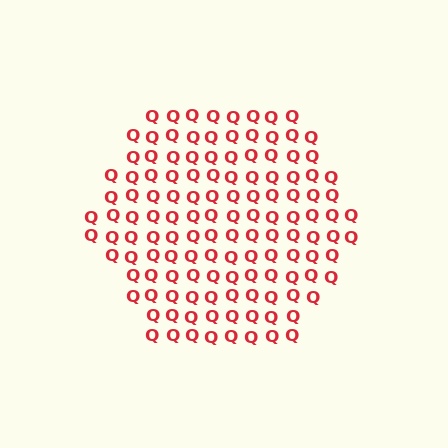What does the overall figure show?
The overall figure shows a hexagon.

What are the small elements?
The small elements are letter Q's.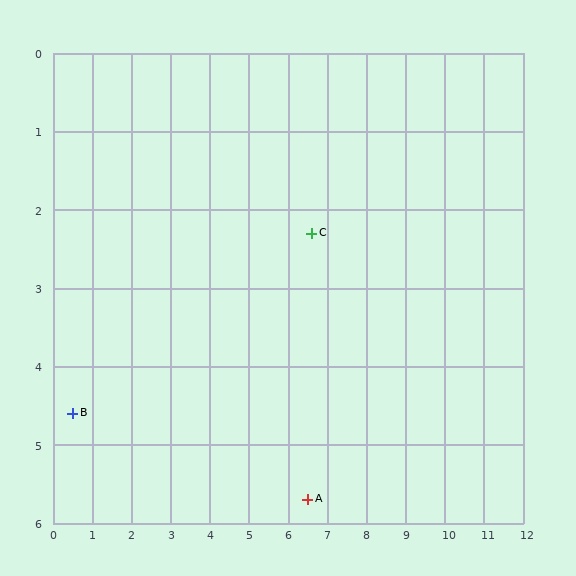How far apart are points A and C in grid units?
Points A and C are about 3.4 grid units apart.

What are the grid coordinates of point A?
Point A is at approximately (6.5, 5.7).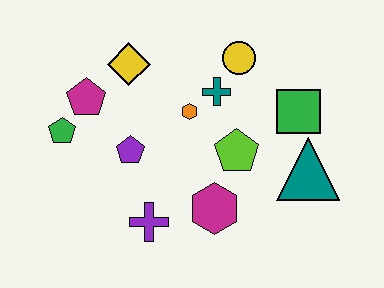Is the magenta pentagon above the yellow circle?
No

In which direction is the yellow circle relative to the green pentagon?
The yellow circle is to the right of the green pentagon.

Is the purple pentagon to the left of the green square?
Yes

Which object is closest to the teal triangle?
The green square is closest to the teal triangle.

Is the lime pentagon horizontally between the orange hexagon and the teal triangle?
Yes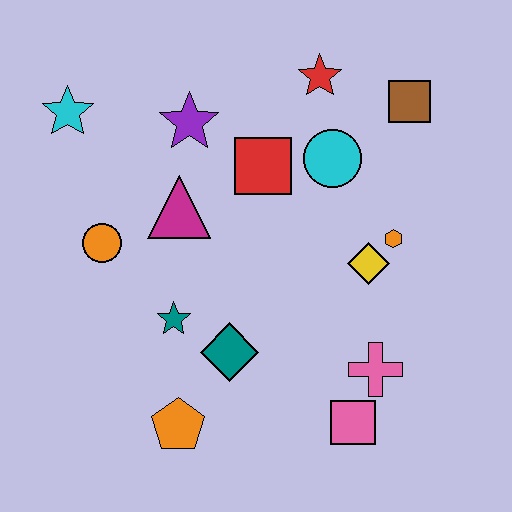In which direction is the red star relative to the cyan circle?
The red star is above the cyan circle.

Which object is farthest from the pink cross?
The cyan star is farthest from the pink cross.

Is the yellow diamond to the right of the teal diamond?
Yes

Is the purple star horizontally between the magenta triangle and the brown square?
Yes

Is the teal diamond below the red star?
Yes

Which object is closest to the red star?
The cyan circle is closest to the red star.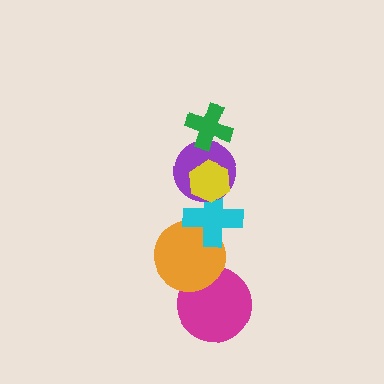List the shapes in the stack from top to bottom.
From top to bottom: the green cross, the yellow hexagon, the purple circle, the cyan cross, the orange circle, the magenta circle.